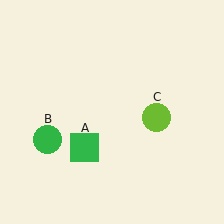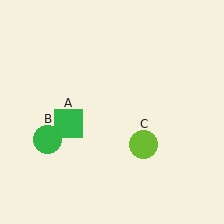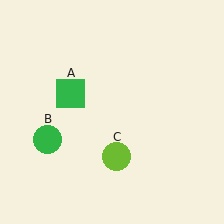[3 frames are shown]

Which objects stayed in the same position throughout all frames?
Green circle (object B) remained stationary.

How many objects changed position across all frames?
2 objects changed position: green square (object A), lime circle (object C).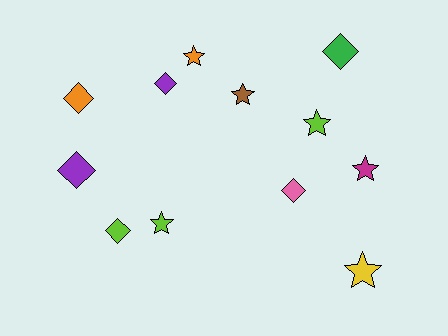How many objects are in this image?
There are 12 objects.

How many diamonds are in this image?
There are 6 diamonds.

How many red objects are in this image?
There are no red objects.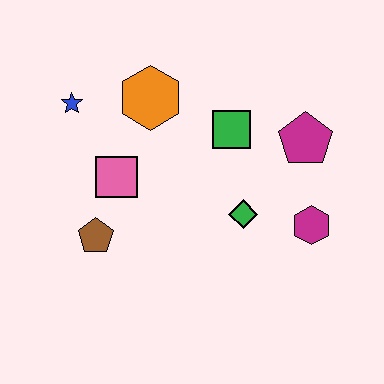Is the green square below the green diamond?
No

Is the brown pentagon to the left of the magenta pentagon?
Yes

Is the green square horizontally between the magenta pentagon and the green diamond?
No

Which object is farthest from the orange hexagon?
The magenta hexagon is farthest from the orange hexagon.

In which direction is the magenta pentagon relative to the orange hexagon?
The magenta pentagon is to the right of the orange hexagon.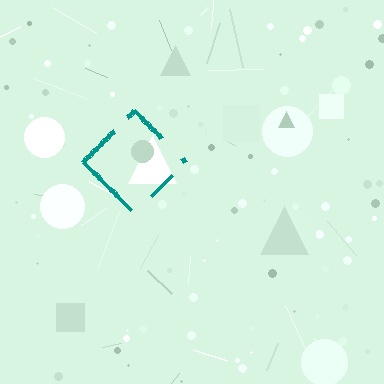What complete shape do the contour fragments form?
The contour fragments form a diamond.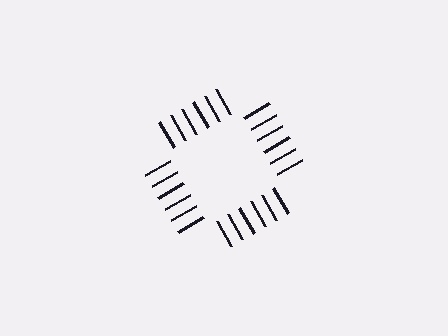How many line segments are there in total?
24 — 6 along each of the 4 edges.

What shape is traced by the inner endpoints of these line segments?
An illusory square — the line segments terminate on its edges but no continuous stroke is drawn.